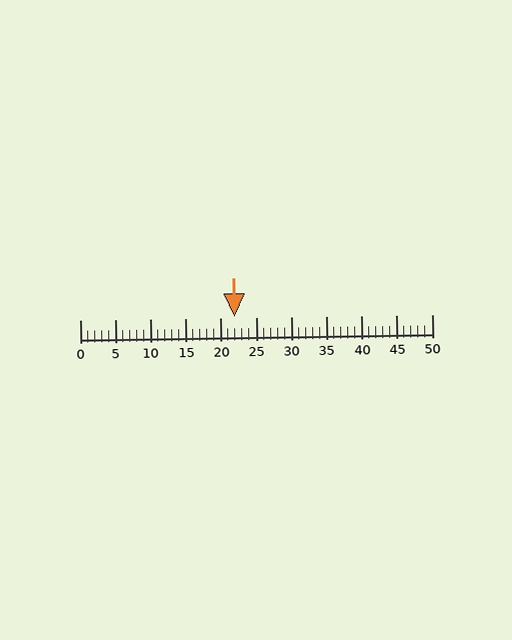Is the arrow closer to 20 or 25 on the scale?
The arrow is closer to 20.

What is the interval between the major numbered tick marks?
The major tick marks are spaced 5 units apart.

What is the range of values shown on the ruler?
The ruler shows values from 0 to 50.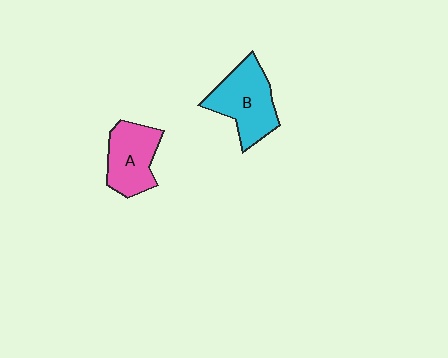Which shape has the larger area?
Shape B (cyan).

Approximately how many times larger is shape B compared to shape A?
Approximately 1.2 times.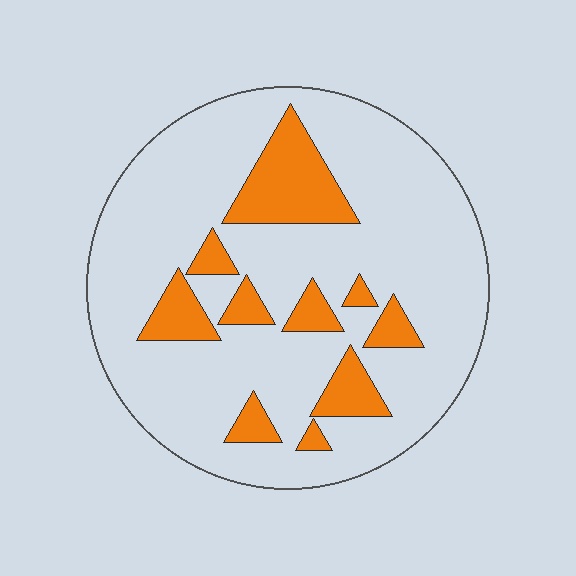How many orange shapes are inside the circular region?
10.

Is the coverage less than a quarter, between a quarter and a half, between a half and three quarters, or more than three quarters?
Less than a quarter.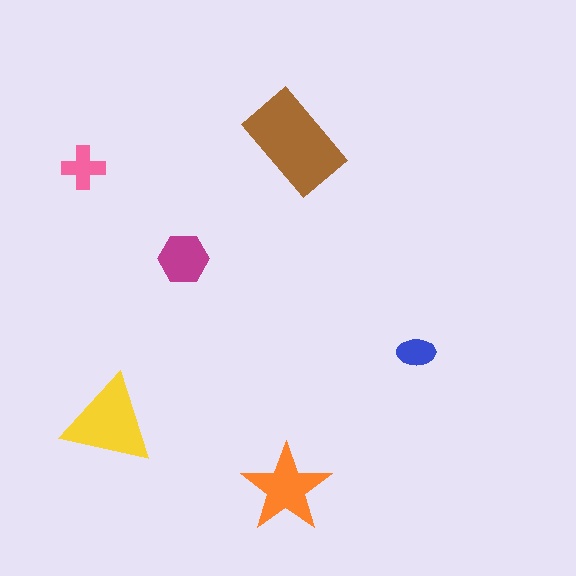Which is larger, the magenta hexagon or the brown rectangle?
The brown rectangle.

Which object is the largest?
The brown rectangle.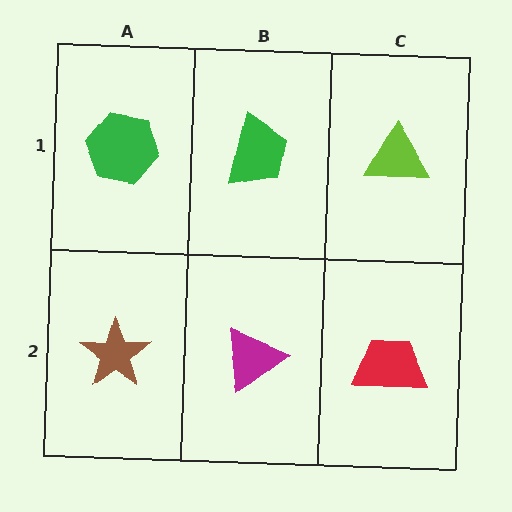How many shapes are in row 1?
3 shapes.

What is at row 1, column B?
A green trapezoid.